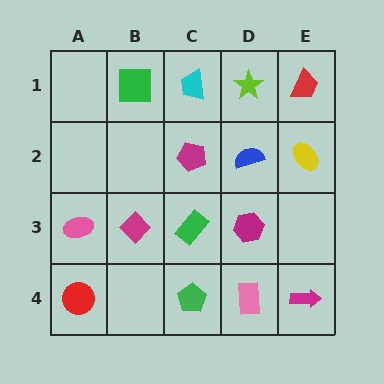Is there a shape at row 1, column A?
No, that cell is empty.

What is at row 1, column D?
A lime star.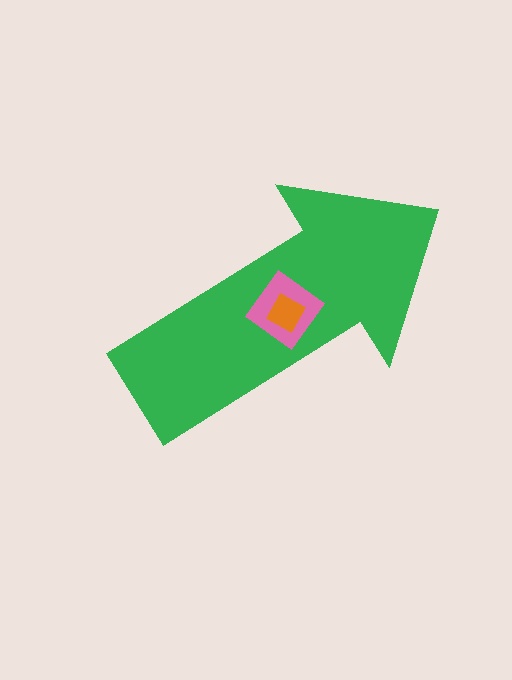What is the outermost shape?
The green arrow.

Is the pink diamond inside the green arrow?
Yes.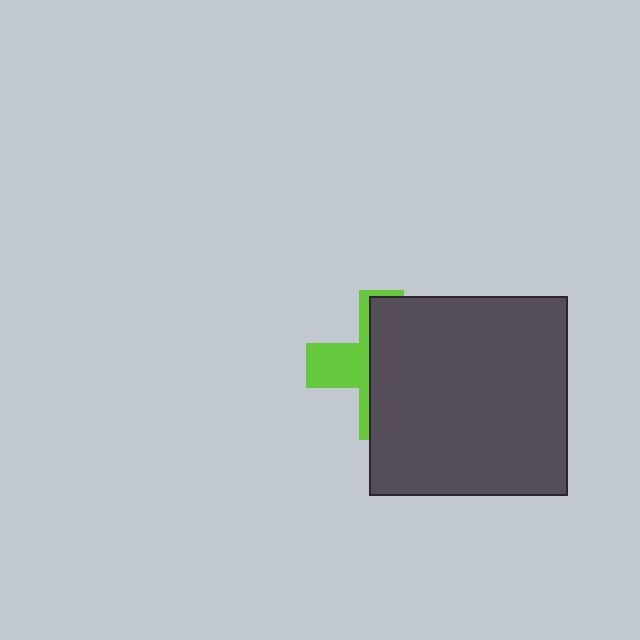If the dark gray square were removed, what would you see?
You would see the complete lime cross.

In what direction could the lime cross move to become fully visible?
The lime cross could move left. That would shift it out from behind the dark gray square entirely.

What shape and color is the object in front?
The object in front is a dark gray square.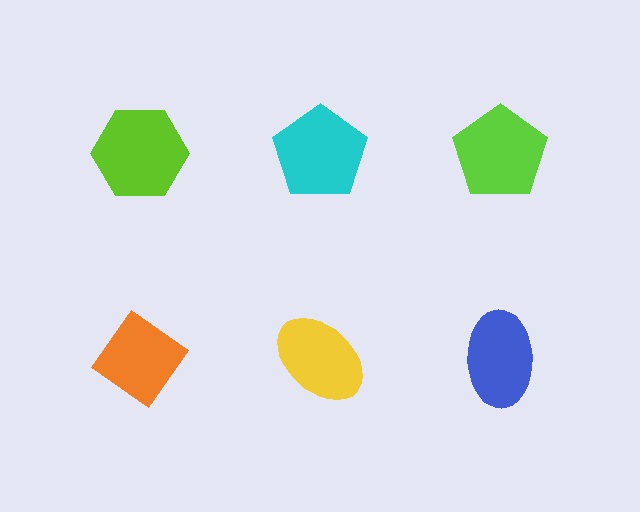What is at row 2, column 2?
A yellow ellipse.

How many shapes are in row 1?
3 shapes.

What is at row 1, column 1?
A lime hexagon.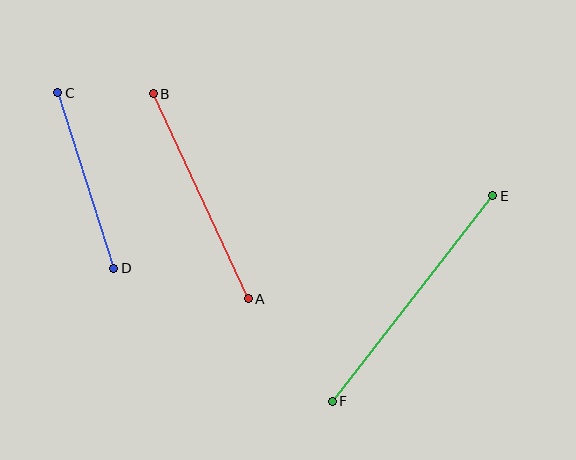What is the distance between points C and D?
The distance is approximately 184 pixels.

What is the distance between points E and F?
The distance is approximately 261 pixels.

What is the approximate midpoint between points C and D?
The midpoint is at approximately (86, 181) pixels.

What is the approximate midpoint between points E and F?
The midpoint is at approximately (413, 299) pixels.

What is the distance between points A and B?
The distance is approximately 226 pixels.